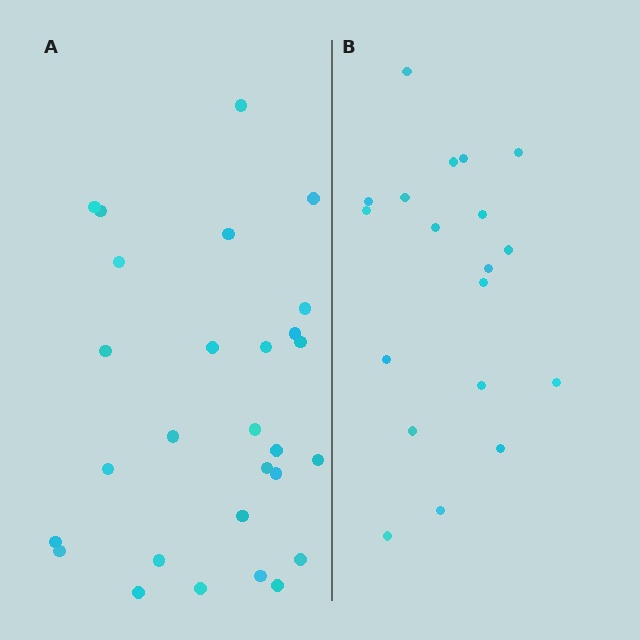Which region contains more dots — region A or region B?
Region A (the left region) has more dots.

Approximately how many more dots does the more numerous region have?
Region A has roughly 8 or so more dots than region B.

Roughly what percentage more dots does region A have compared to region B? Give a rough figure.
About 45% more.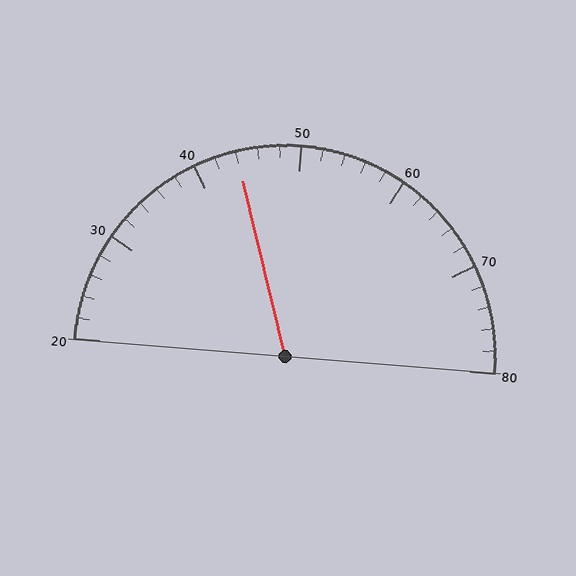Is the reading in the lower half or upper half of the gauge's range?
The reading is in the lower half of the range (20 to 80).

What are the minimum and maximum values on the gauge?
The gauge ranges from 20 to 80.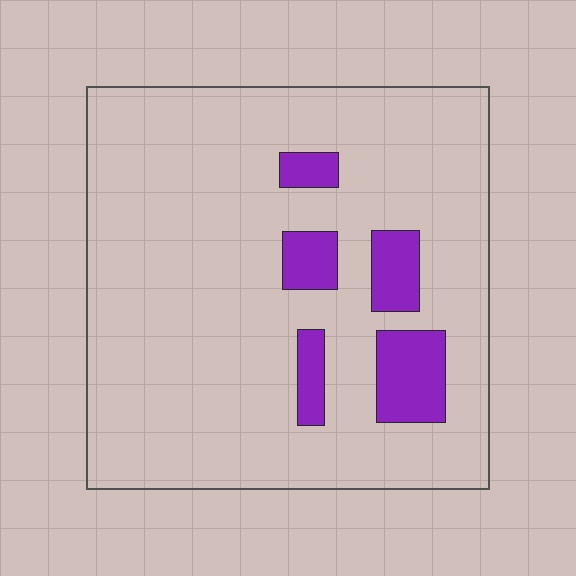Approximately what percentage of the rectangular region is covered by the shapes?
Approximately 10%.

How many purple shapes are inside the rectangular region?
5.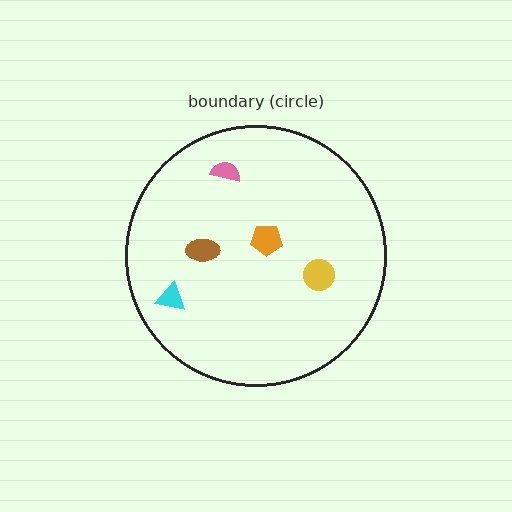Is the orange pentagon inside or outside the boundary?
Inside.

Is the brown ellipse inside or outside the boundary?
Inside.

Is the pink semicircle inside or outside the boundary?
Inside.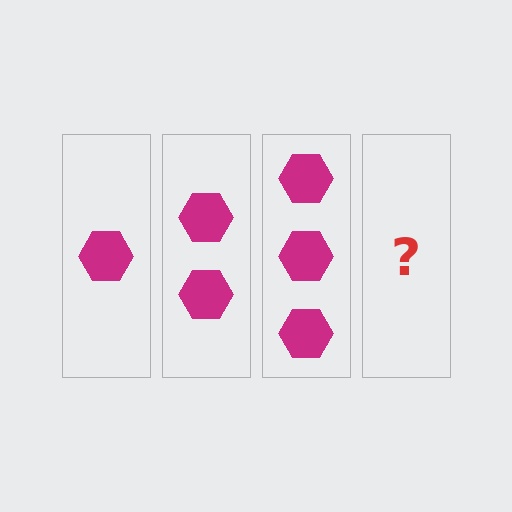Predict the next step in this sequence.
The next step is 4 hexagons.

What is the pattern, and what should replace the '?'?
The pattern is that each step adds one more hexagon. The '?' should be 4 hexagons.